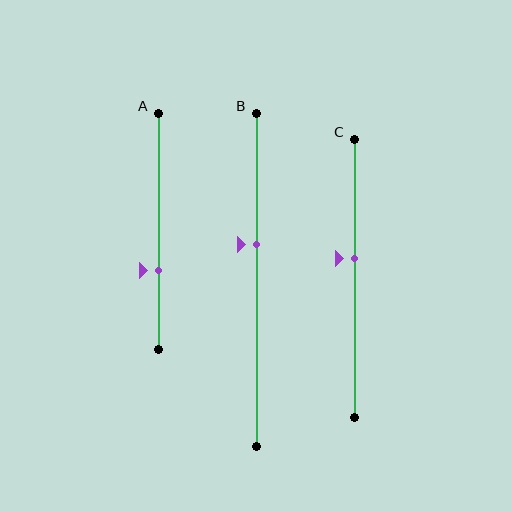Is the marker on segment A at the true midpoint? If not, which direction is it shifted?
No, the marker on segment A is shifted downward by about 17% of the segment length.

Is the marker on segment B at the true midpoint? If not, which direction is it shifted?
No, the marker on segment B is shifted upward by about 11% of the segment length.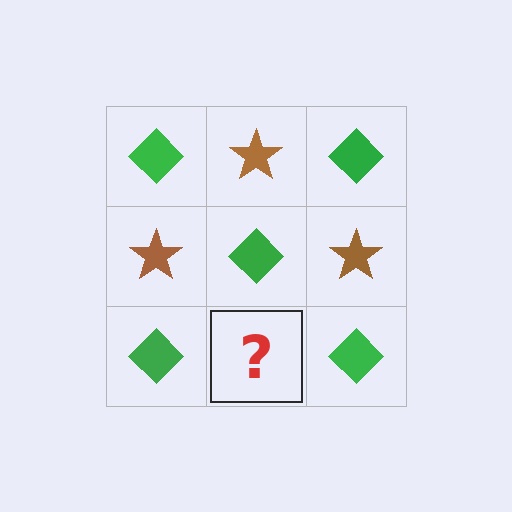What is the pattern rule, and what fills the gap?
The rule is that it alternates green diamond and brown star in a checkerboard pattern. The gap should be filled with a brown star.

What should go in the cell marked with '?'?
The missing cell should contain a brown star.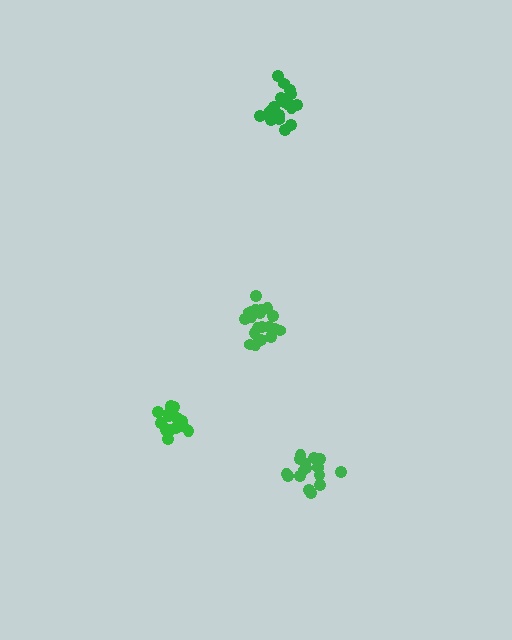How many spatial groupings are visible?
There are 4 spatial groupings.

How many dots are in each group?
Group 1: 17 dots, Group 2: 18 dots, Group 3: 20 dots, Group 4: 16 dots (71 total).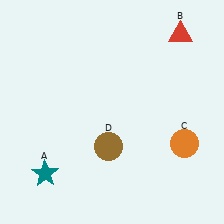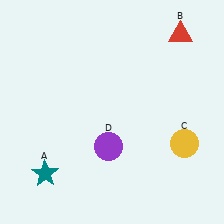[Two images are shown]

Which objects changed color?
C changed from orange to yellow. D changed from brown to purple.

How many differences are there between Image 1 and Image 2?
There are 2 differences between the two images.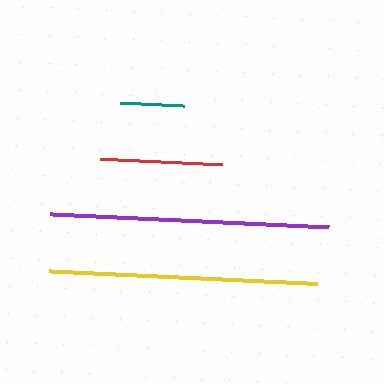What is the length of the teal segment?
The teal segment is approximately 65 pixels long.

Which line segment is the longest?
The purple line is the longest at approximately 279 pixels.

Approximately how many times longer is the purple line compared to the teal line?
The purple line is approximately 4.3 times the length of the teal line.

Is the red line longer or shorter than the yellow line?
The yellow line is longer than the red line.